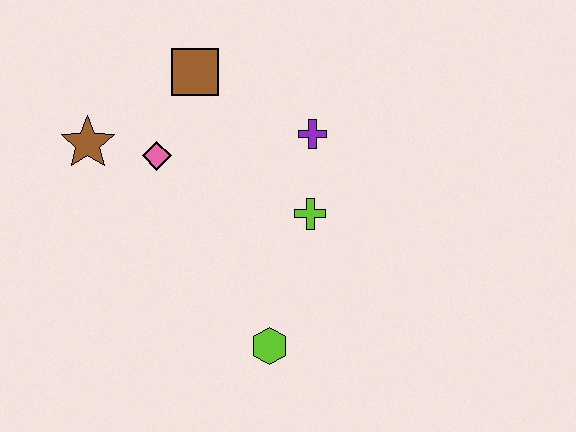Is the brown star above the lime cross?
Yes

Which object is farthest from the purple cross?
The brown star is farthest from the purple cross.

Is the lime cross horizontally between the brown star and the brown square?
No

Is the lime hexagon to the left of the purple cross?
Yes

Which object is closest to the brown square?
The pink diamond is closest to the brown square.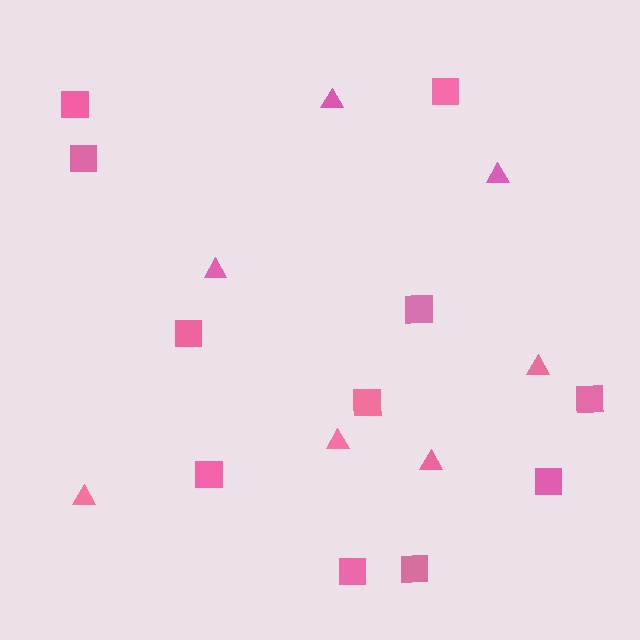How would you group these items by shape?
There are 2 groups: one group of triangles (7) and one group of squares (11).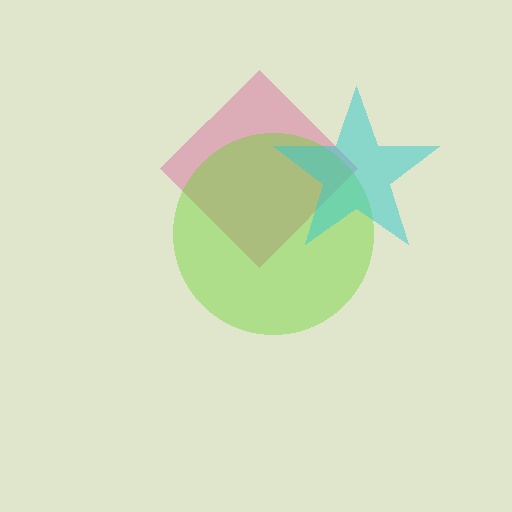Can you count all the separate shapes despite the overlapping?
Yes, there are 3 separate shapes.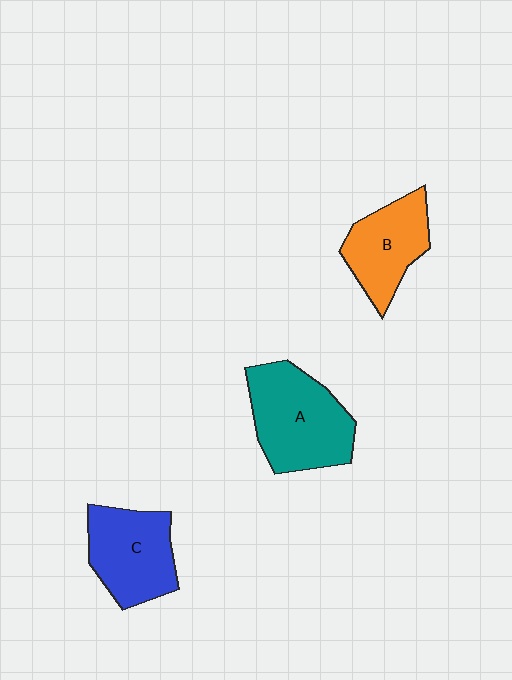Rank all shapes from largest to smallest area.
From largest to smallest: A (teal), C (blue), B (orange).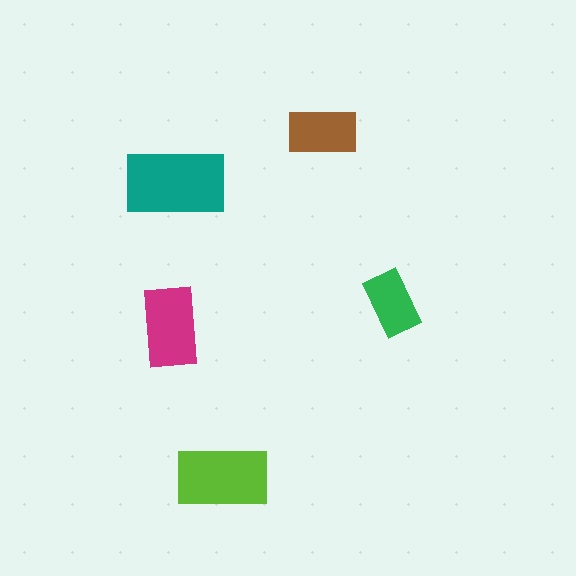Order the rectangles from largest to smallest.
the teal one, the lime one, the magenta one, the brown one, the green one.